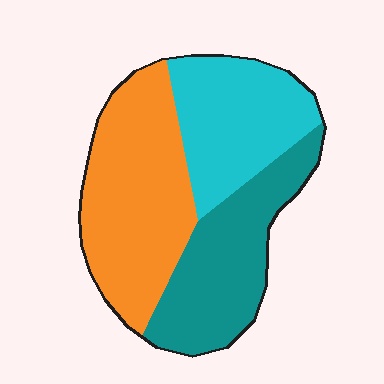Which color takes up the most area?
Orange, at roughly 40%.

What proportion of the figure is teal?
Teal takes up about one third (1/3) of the figure.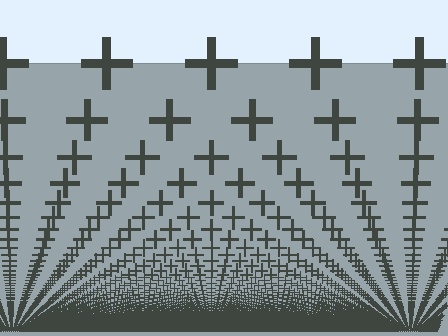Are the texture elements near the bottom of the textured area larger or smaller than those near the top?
Smaller. The gradient is inverted — elements near the bottom are smaller and denser.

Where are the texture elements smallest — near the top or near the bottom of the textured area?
Near the bottom.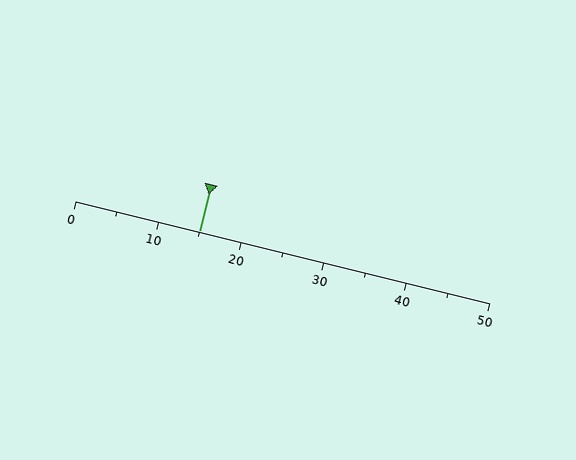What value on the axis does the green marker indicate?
The marker indicates approximately 15.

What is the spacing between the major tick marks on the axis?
The major ticks are spaced 10 apart.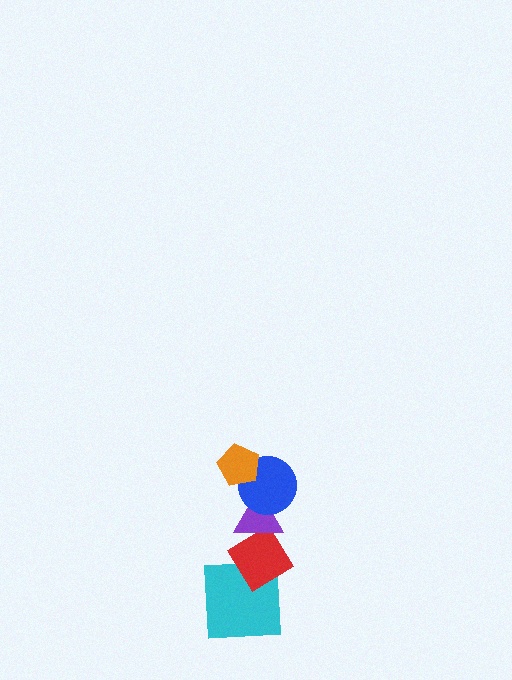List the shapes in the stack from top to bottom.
From top to bottom: the orange pentagon, the blue circle, the purple triangle, the red diamond, the cyan square.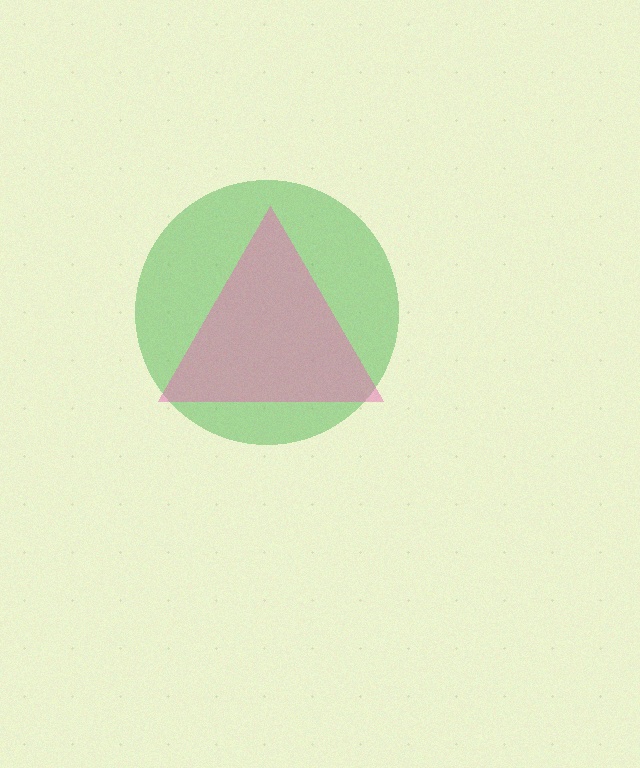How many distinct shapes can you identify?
There are 2 distinct shapes: a green circle, a pink triangle.